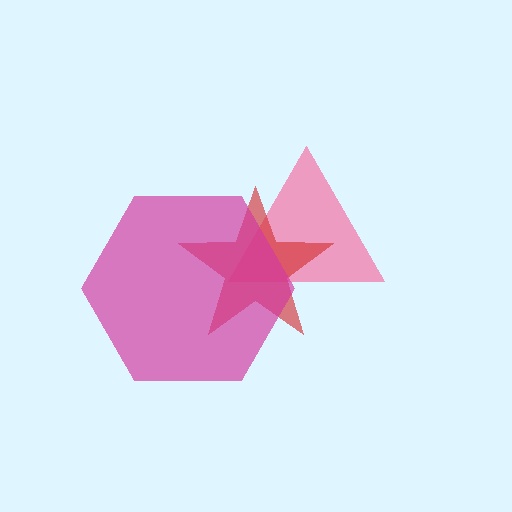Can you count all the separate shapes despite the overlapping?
Yes, there are 3 separate shapes.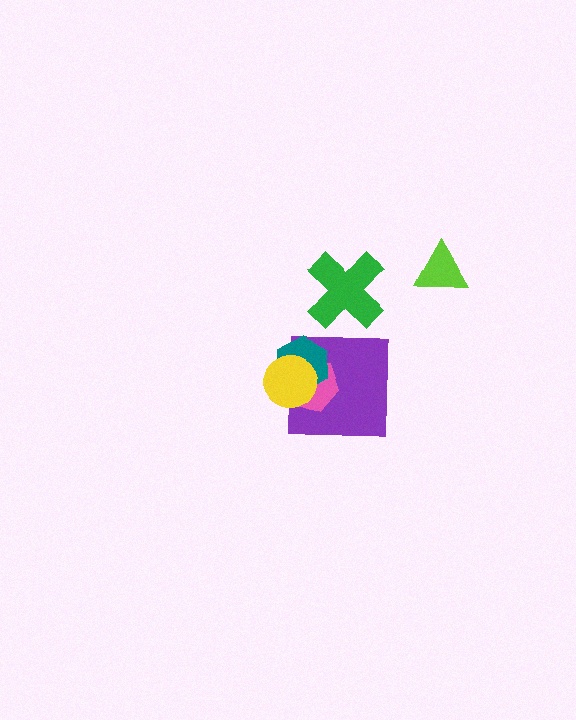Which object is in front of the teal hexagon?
The yellow circle is in front of the teal hexagon.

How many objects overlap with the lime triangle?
0 objects overlap with the lime triangle.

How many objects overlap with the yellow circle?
3 objects overlap with the yellow circle.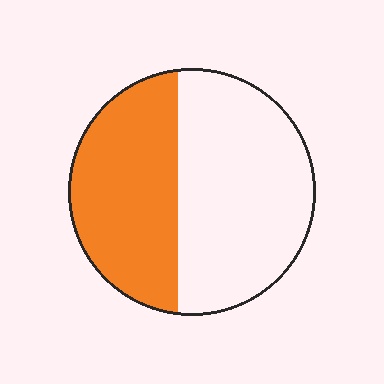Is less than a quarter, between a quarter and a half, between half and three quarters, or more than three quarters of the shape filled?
Between a quarter and a half.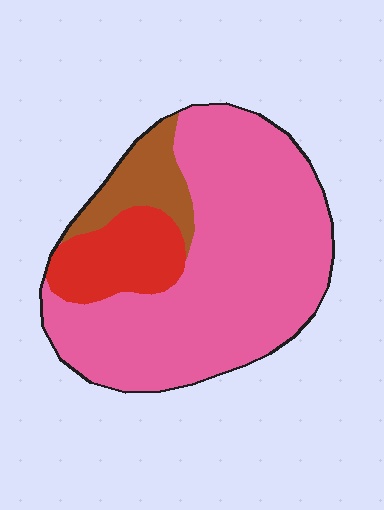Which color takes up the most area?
Pink, at roughly 75%.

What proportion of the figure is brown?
Brown takes up about one eighth (1/8) of the figure.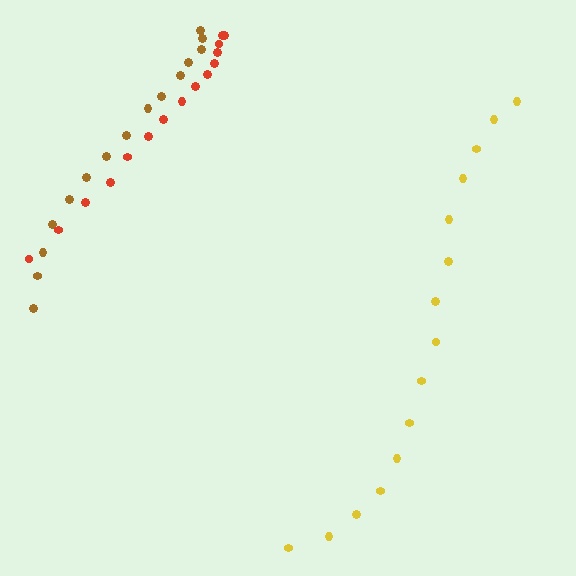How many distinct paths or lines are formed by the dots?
There are 3 distinct paths.